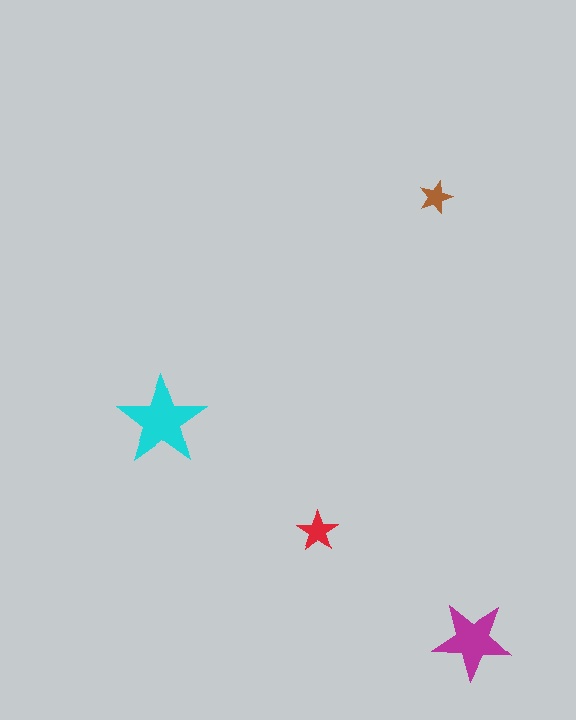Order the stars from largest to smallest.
the cyan one, the magenta one, the red one, the brown one.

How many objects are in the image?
There are 4 objects in the image.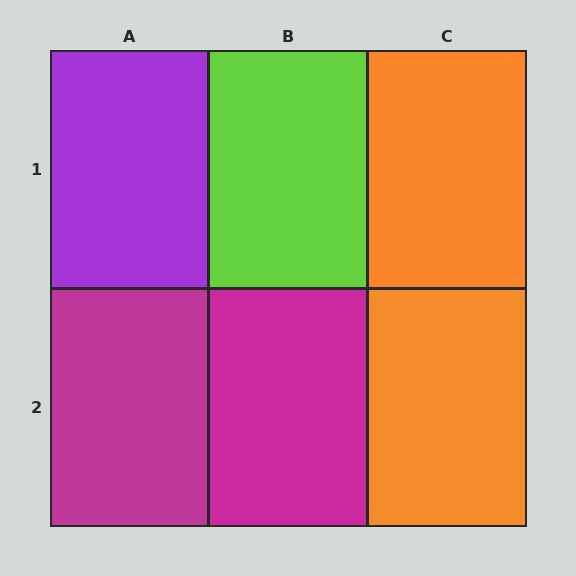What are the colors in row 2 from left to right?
Magenta, magenta, orange.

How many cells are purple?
1 cell is purple.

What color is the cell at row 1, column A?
Purple.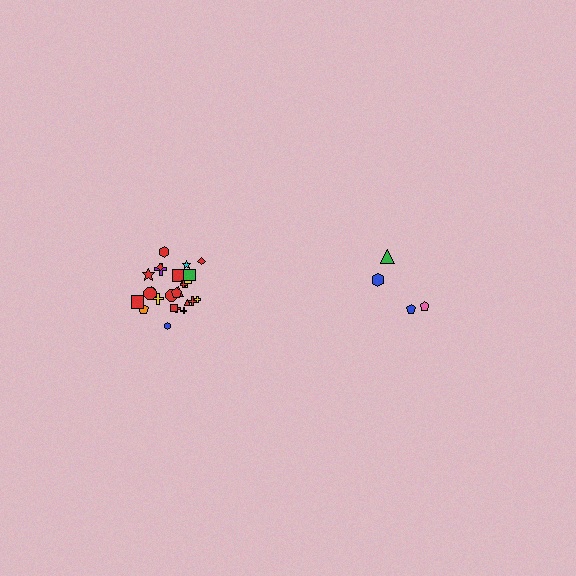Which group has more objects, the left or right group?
The left group.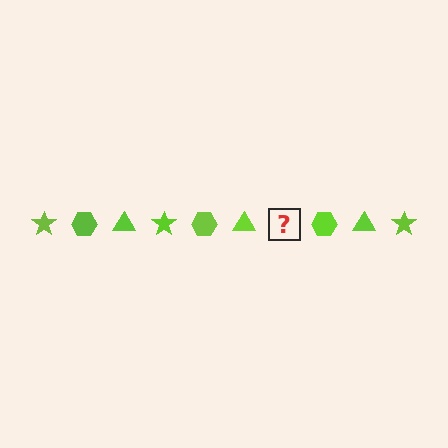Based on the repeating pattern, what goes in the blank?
The blank should be a lime star.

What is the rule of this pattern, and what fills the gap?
The rule is that the pattern cycles through star, hexagon, triangle shapes in lime. The gap should be filled with a lime star.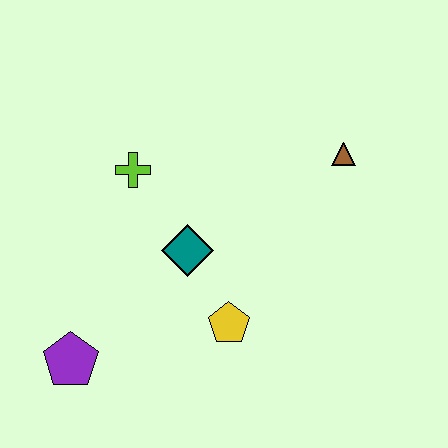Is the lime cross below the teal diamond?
No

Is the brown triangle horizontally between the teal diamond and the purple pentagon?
No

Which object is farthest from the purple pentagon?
The brown triangle is farthest from the purple pentagon.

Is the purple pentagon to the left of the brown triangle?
Yes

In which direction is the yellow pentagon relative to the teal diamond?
The yellow pentagon is below the teal diamond.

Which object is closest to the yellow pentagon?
The teal diamond is closest to the yellow pentagon.